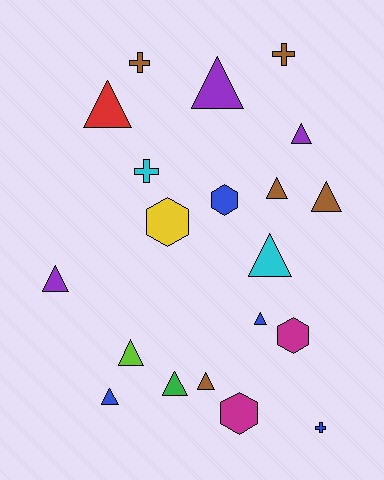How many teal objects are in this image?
There are no teal objects.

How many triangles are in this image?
There are 12 triangles.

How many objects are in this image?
There are 20 objects.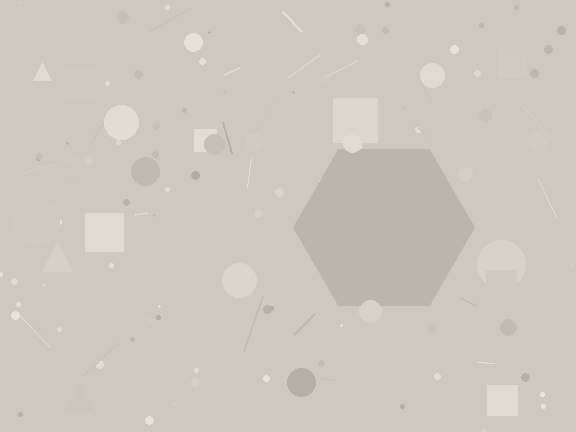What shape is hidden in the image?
A hexagon is hidden in the image.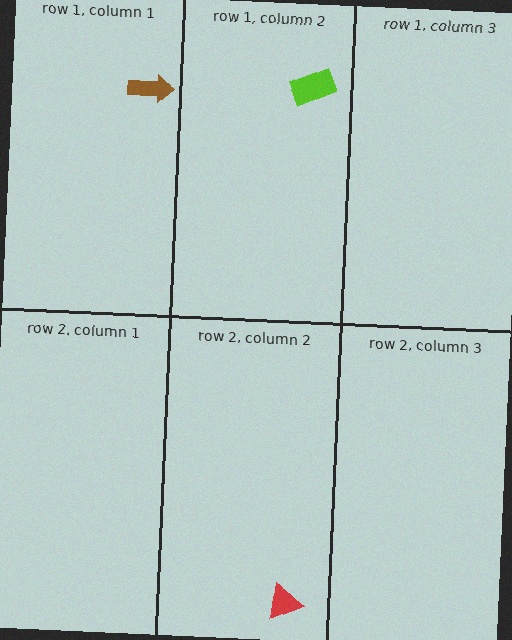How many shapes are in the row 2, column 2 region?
1.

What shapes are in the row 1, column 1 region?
The brown arrow.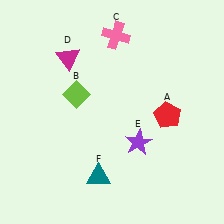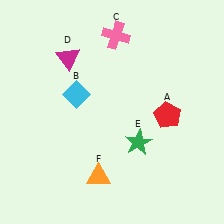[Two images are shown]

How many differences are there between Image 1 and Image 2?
There are 3 differences between the two images.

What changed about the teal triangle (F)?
In Image 1, F is teal. In Image 2, it changed to orange.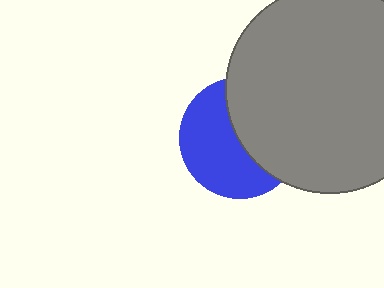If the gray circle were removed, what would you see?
You would see the complete blue circle.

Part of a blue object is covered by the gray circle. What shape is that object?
It is a circle.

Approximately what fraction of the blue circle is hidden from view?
Roughly 46% of the blue circle is hidden behind the gray circle.